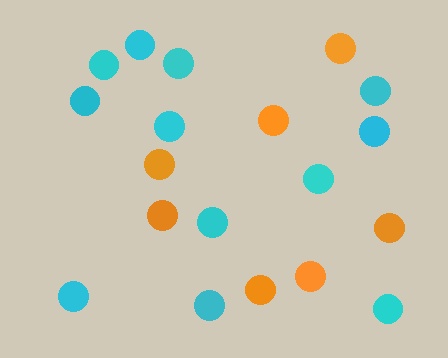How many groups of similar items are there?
There are 2 groups: one group of cyan circles (12) and one group of orange circles (7).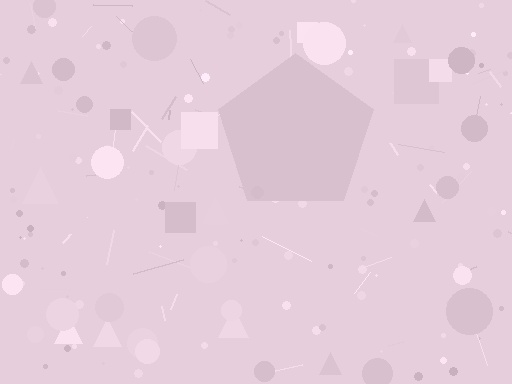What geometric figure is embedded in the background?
A pentagon is embedded in the background.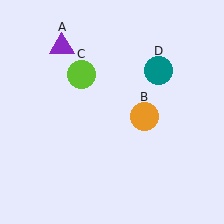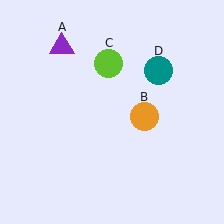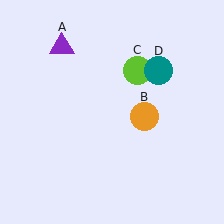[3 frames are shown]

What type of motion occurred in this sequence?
The lime circle (object C) rotated clockwise around the center of the scene.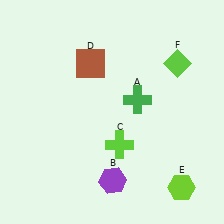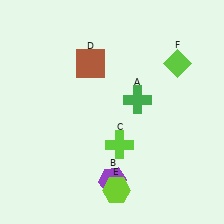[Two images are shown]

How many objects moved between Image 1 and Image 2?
1 object moved between the two images.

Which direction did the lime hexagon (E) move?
The lime hexagon (E) moved left.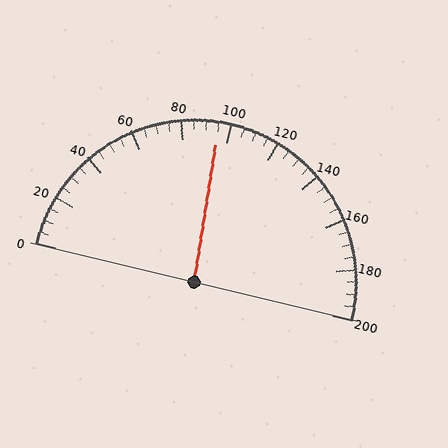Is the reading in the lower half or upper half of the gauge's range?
The reading is in the lower half of the range (0 to 200).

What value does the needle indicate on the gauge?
The needle indicates approximately 95.